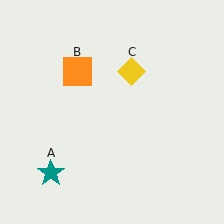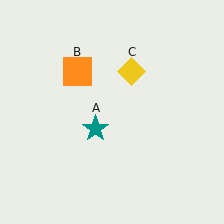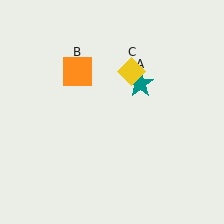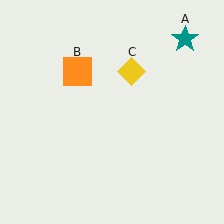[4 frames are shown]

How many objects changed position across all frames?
1 object changed position: teal star (object A).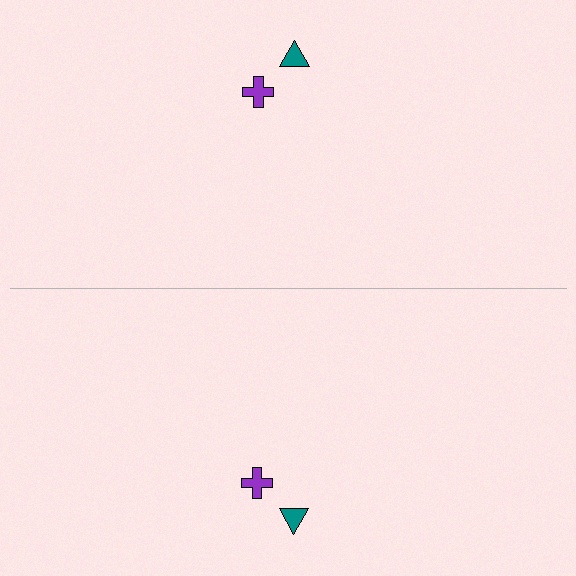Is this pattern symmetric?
Yes, this pattern has bilateral (reflection) symmetry.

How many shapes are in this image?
There are 4 shapes in this image.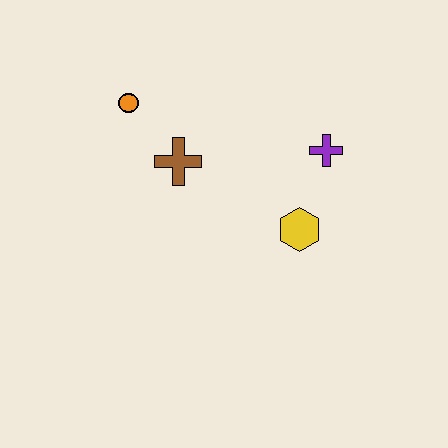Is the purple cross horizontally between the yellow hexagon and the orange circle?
No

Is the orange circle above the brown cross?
Yes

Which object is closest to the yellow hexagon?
The purple cross is closest to the yellow hexagon.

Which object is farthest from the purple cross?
The orange circle is farthest from the purple cross.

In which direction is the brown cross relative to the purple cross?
The brown cross is to the left of the purple cross.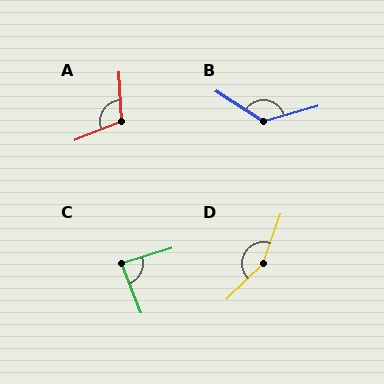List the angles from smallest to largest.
C (85°), A (109°), B (132°), D (154°).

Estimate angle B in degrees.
Approximately 132 degrees.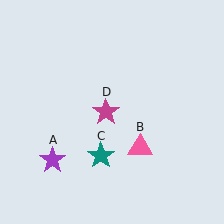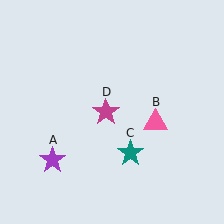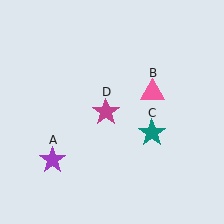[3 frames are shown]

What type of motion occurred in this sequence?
The pink triangle (object B), teal star (object C) rotated counterclockwise around the center of the scene.